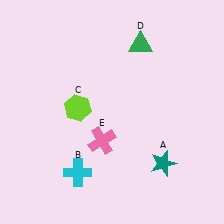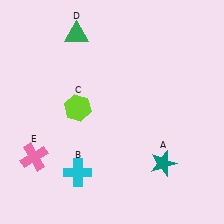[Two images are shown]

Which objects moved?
The objects that moved are: the green triangle (D), the pink cross (E).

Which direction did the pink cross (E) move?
The pink cross (E) moved left.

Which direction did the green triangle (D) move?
The green triangle (D) moved left.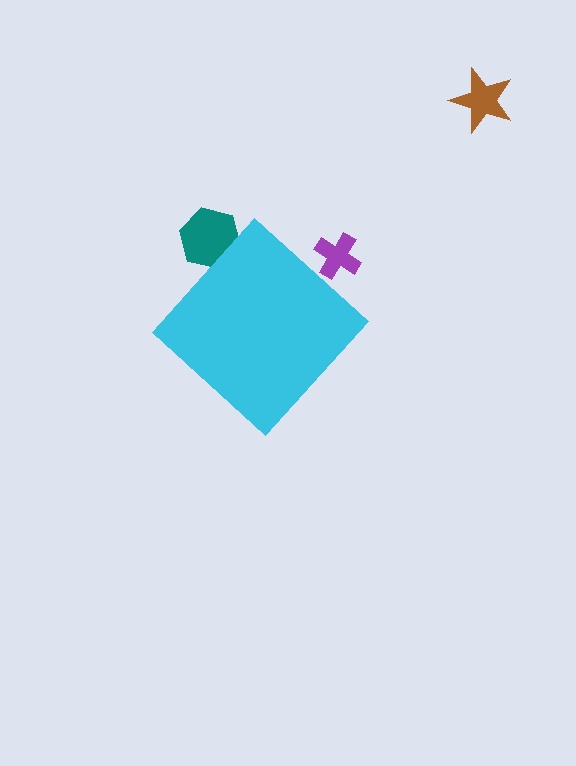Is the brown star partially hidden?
No, the brown star is fully visible.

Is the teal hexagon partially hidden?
Yes, the teal hexagon is partially hidden behind the cyan diamond.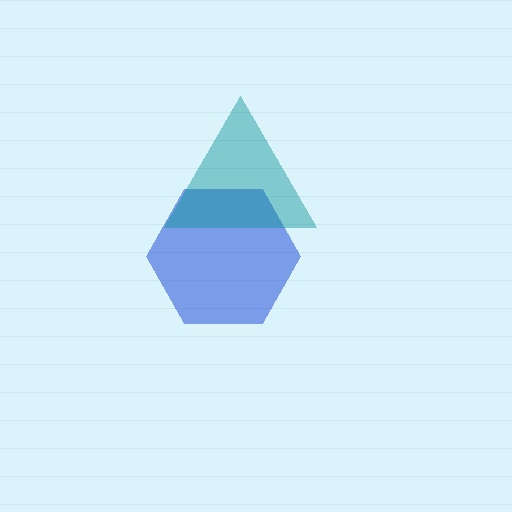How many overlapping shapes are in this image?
There are 2 overlapping shapes in the image.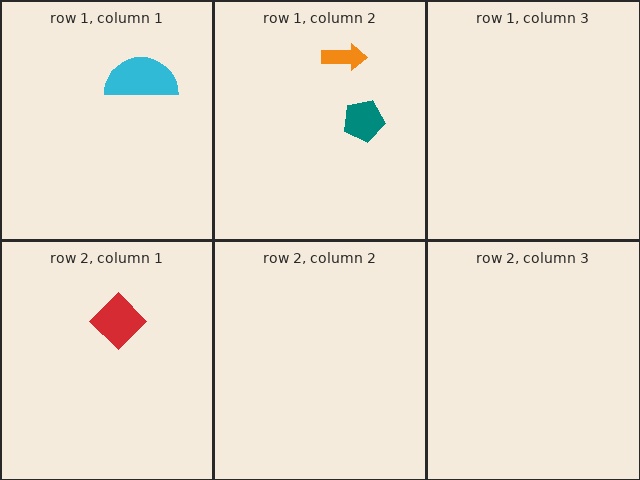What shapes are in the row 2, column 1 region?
The red diamond.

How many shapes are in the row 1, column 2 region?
2.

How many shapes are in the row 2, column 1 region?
1.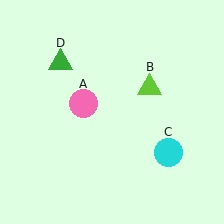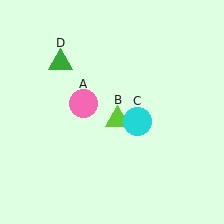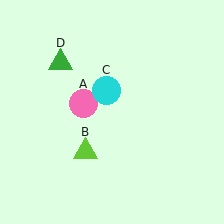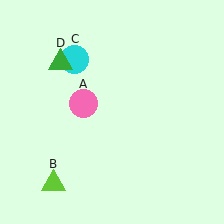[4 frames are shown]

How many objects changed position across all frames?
2 objects changed position: lime triangle (object B), cyan circle (object C).